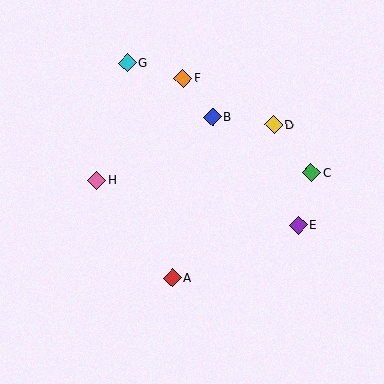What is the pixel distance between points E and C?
The distance between E and C is 54 pixels.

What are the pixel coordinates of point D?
Point D is at (274, 125).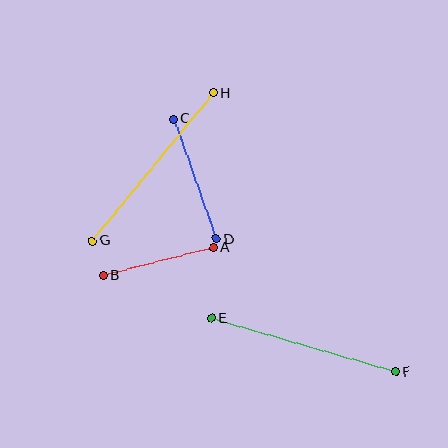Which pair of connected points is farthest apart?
Points E and F are farthest apart.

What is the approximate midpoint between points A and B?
The midpoint is at approximately (158, 262) pixels.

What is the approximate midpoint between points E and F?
The midpoint is at approximately (304, 345) pixels.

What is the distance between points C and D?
The distance is approximately 127 pixels.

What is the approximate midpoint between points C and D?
The midpoint is at approximately (195, 179) pixels.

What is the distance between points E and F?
The distance is approximately 192 pixels.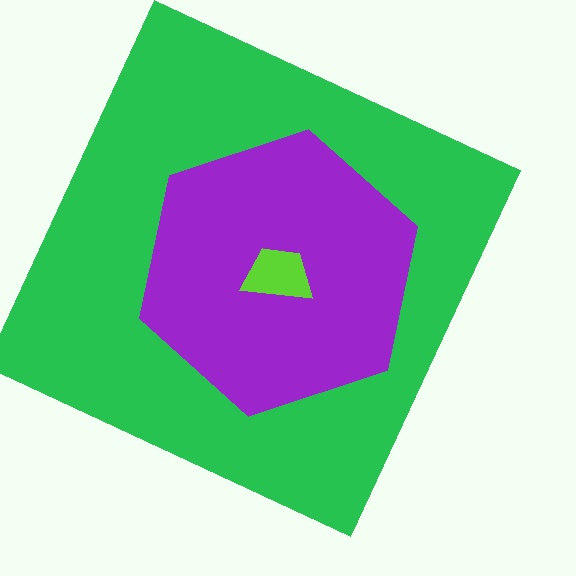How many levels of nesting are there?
3.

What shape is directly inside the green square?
The purple hexagon.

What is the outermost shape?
The green square.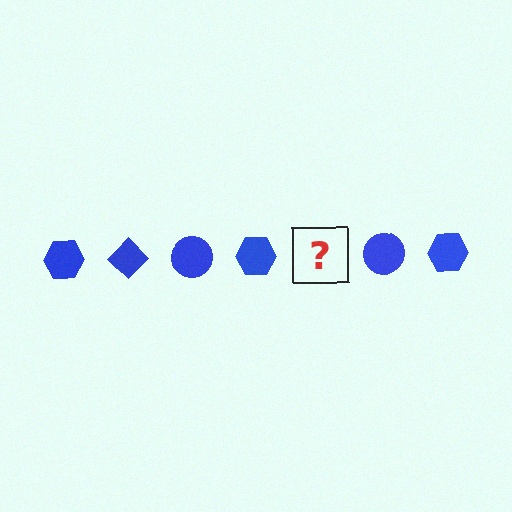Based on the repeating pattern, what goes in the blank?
The blank should be a blue diamond.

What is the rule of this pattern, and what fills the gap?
The rule is that the pattern cycles through hexagon, diamond, circle shapes in blue. The gap should be filled with a blue diamond.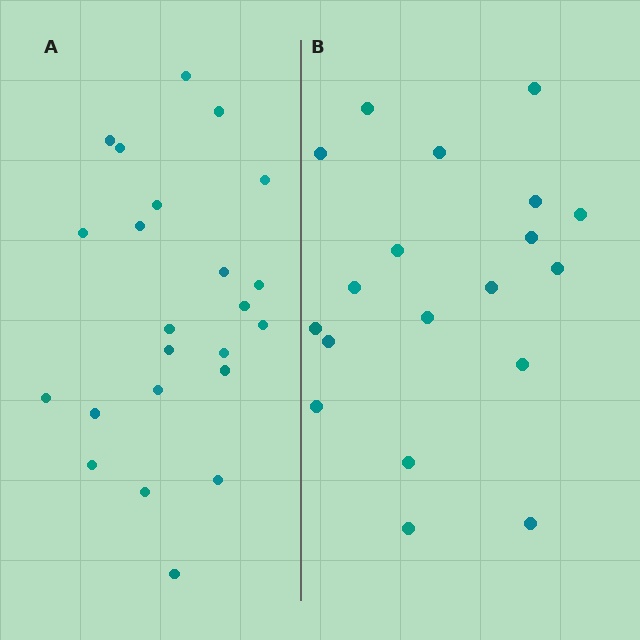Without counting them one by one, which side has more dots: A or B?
Region A (the left region) has more dots.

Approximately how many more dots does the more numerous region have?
Region A has about 4 more dots than region B.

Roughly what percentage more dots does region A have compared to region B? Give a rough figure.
About 20% more.